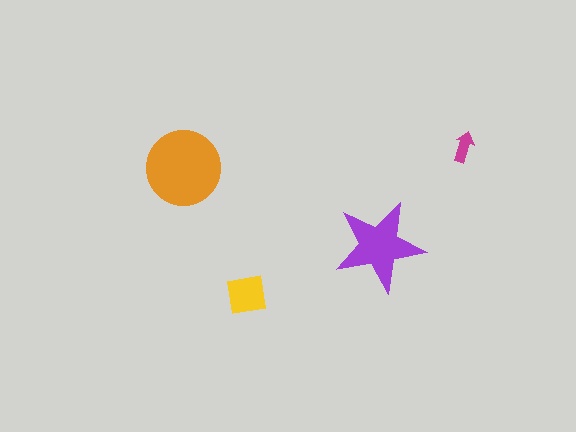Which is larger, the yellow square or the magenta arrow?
The yellow square.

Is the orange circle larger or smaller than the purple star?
Larger.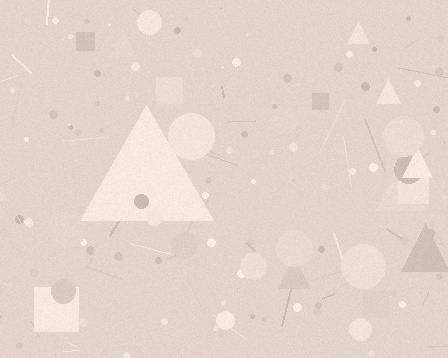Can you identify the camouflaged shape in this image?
The camouflaged shape is a triangle.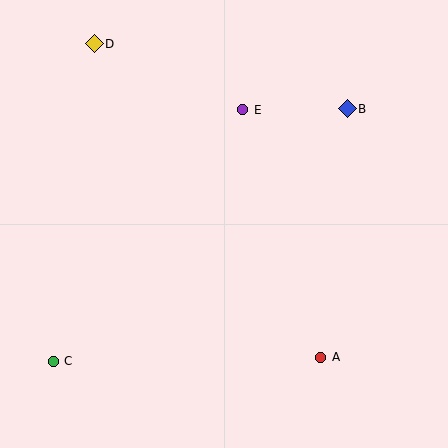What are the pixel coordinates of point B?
Point B is at (347, 109).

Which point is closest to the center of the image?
Point E at (243, 110) is closest to the center.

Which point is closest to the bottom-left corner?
Point C is closest to the bottom-left corner.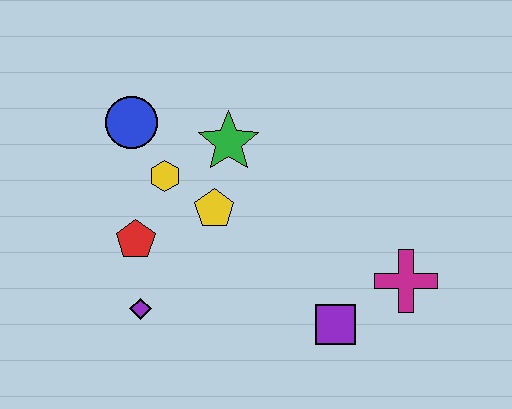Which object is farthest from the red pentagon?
The magenta cross is farthest from the red pentagon.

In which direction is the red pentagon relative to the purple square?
The red pentagon is to the left of the purple square.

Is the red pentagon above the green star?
No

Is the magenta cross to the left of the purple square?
No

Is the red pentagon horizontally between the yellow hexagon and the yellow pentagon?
No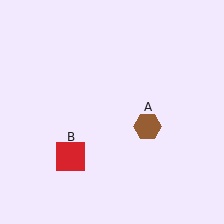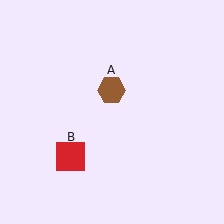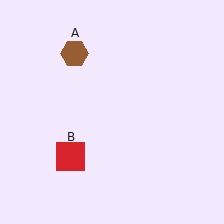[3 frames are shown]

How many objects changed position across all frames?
1 object changed position: brown hexagon (object A).